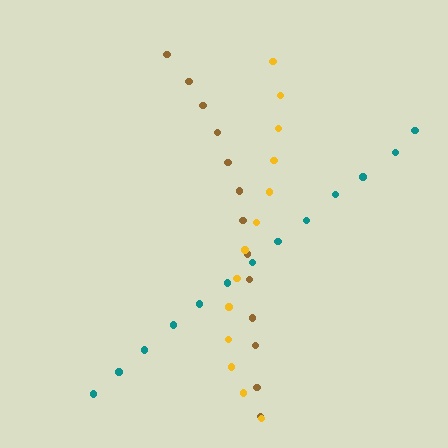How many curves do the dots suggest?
There are 3 distinct paths.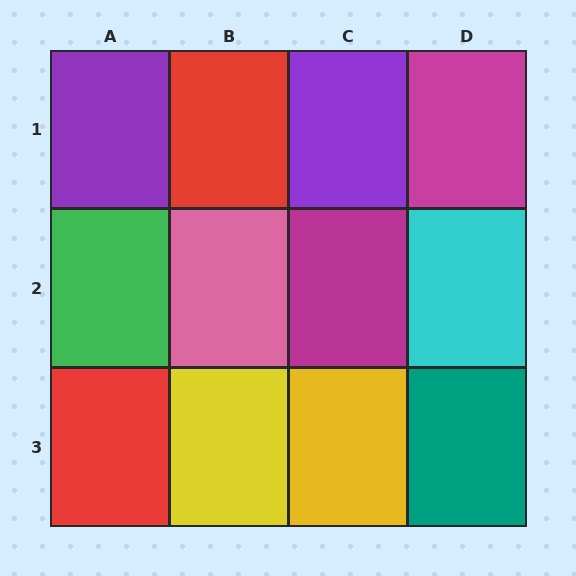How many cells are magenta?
2 cells are magenta.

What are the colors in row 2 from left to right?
Green, pink, magenta, cyan.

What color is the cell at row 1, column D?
Magenta.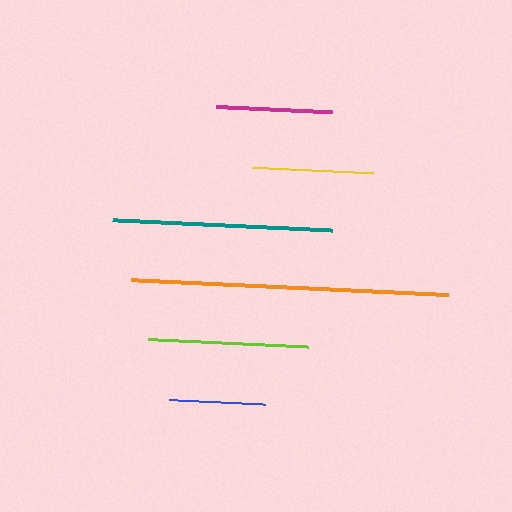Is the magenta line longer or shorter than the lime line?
The lime line is longer than the magenta line.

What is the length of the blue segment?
The blue segment is approximately 96 pixels long.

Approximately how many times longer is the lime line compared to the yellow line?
The lime line is approximately 1.3 times the length of the yellow line.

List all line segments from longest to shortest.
From longest to shortest: orange, teal, lime, yellow, magenta, blue.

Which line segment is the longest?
The orange line is the longest at approximately 318 pixels.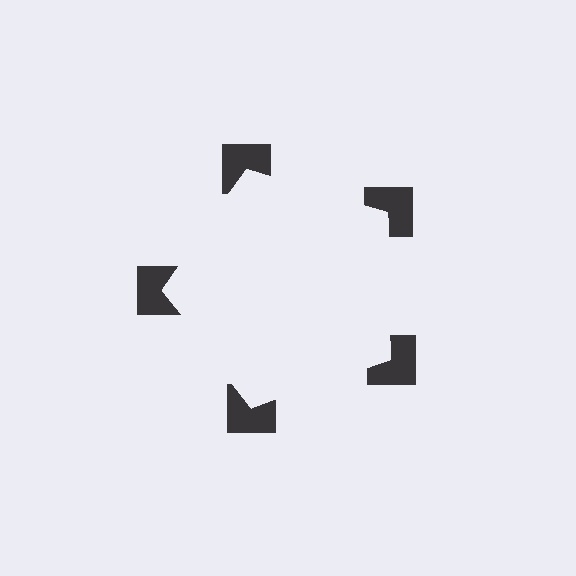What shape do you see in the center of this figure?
An illusory pentagon — its edges are inferred from the aligned wedge cuts in the notched squares, not physically drawn.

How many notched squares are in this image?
There are 5 — one at each vertex of the illusory pentagon.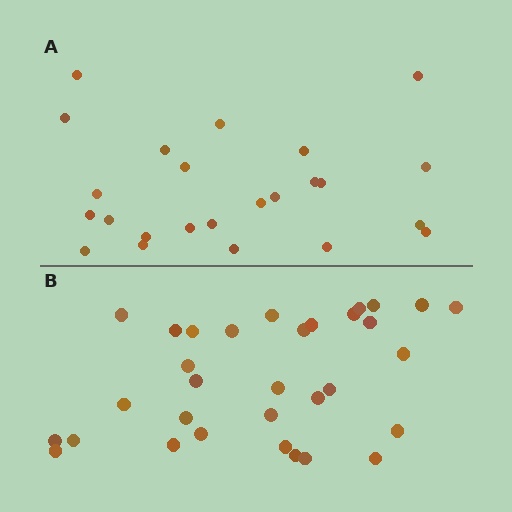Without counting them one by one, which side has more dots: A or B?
Region B (the bottom region) has more dots.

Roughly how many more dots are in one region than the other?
Region B has roughly 8 or so more dots than region A.